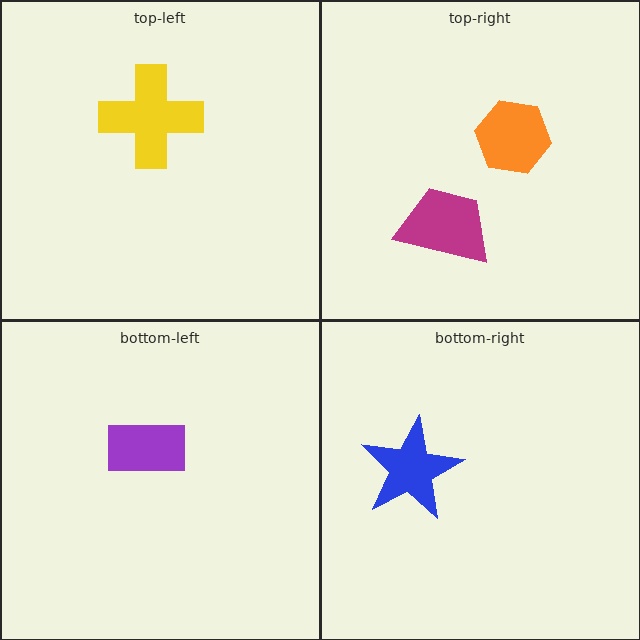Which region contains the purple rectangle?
The bottom-left region.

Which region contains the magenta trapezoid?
The top-right region.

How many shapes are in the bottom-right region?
1.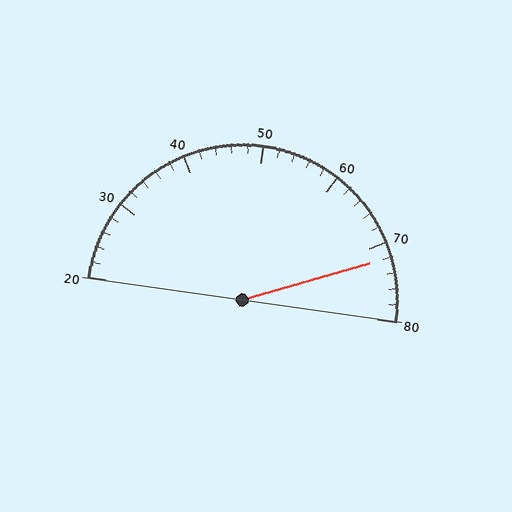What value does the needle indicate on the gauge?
The needle indicates approximately 72.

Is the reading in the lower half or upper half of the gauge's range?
The reading is in the upper half of the range (20 to 80).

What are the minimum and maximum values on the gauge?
The gauge ranges from 20 to 80.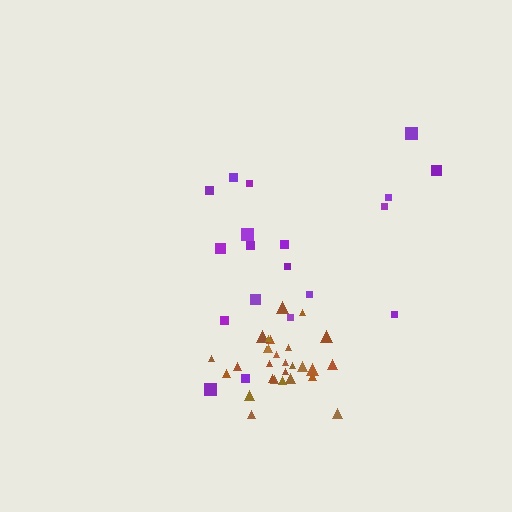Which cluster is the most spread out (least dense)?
Purple.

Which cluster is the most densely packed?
Brown.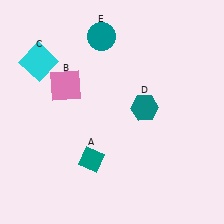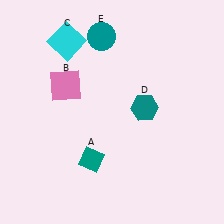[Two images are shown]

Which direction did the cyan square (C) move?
The cyan square (C) moved right.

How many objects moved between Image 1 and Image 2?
1 object moved between the two images.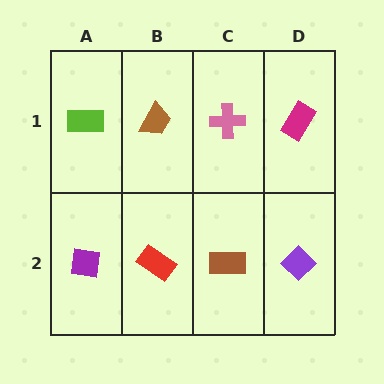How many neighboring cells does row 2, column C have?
3.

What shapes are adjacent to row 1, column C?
A brown rectangle (row 2, column C), a brown trapezoid (row 1, column B), a magenta rectangle (row 1, column D).